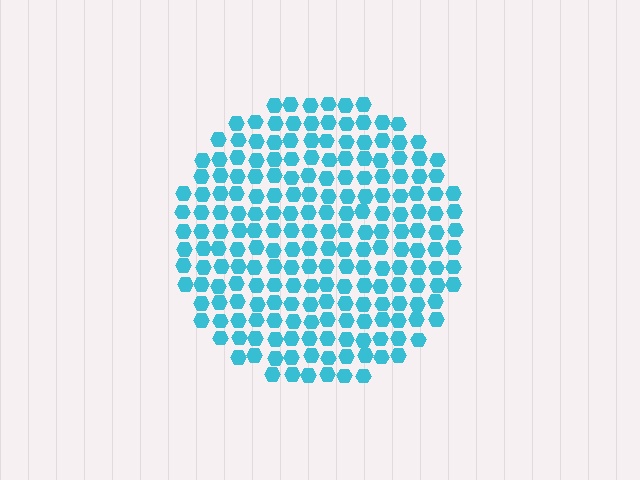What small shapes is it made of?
It is made of small hexagons.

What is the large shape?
The large shape is a circle.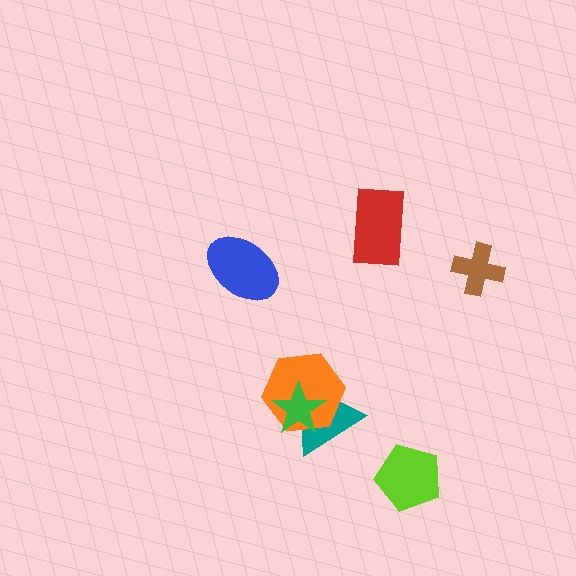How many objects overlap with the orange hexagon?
2 objects overlap with the orange hexagon.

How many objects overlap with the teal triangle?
2 objects overlap with the teal triangle.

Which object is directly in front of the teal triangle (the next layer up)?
The orange hexagon is directly in front of the teal triangle.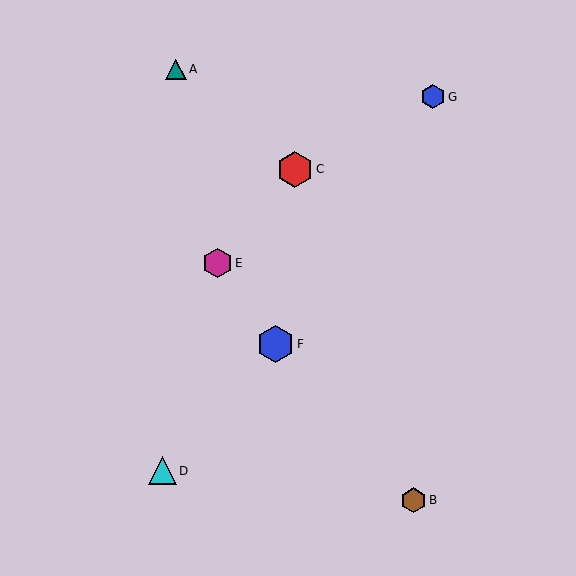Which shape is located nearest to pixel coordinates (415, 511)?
The brown hexagon (labeled B) at (414, 500) is nearest to that location.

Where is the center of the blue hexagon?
The center of the blue hexagon is at (276, 344).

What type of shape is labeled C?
Shape C is a red hexagon.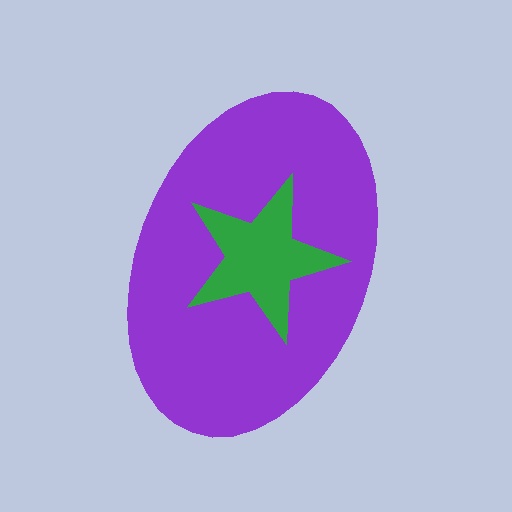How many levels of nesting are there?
2.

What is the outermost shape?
The purple ellipse.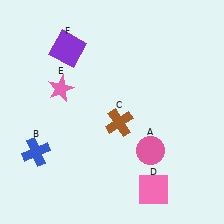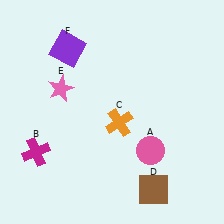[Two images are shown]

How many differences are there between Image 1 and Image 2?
There are 3 differences between the two images.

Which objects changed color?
B changed from blue to magenta. C changed from brown to orange. D changed from pink to brown.